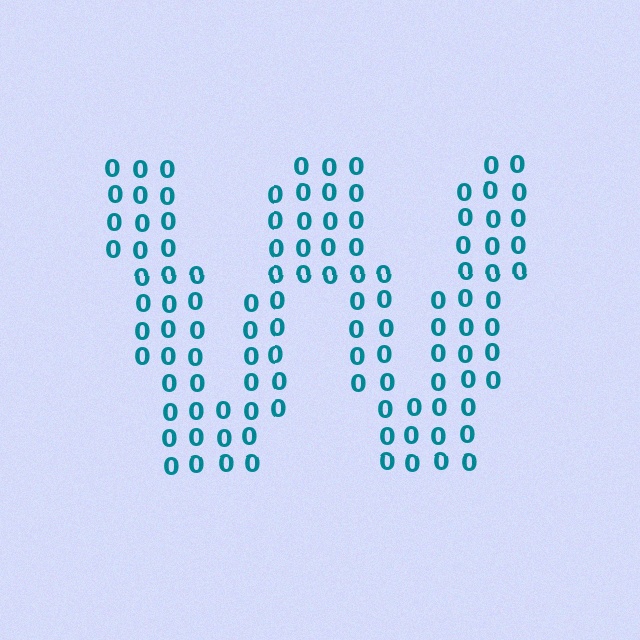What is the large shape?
The large shape is the letter W.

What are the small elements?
The small elements are digit 0's.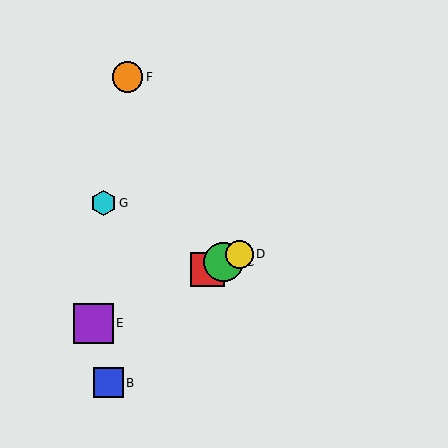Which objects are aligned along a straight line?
Objects A, C, D, E are aligned along a straight line.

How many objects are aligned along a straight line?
4 objects (A, C, D, E) are aligned along a straight line.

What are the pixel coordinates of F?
Object F is at (128, 77).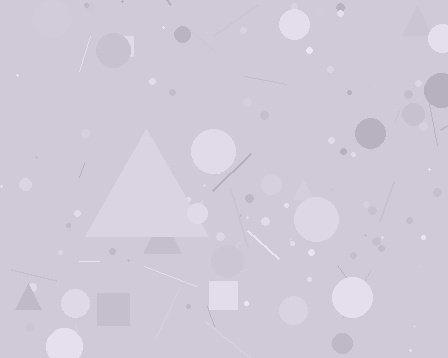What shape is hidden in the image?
A triangle is hidden in the image.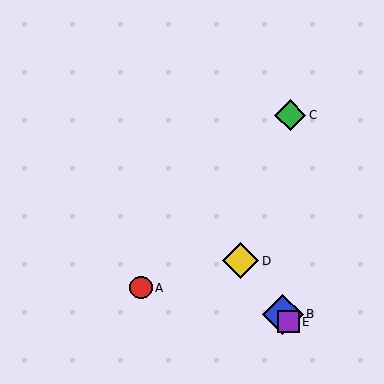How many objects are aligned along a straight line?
3 objects (B, D, E) are aligned along a straight line.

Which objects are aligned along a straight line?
Objects B, D, E are aligned along a straight line.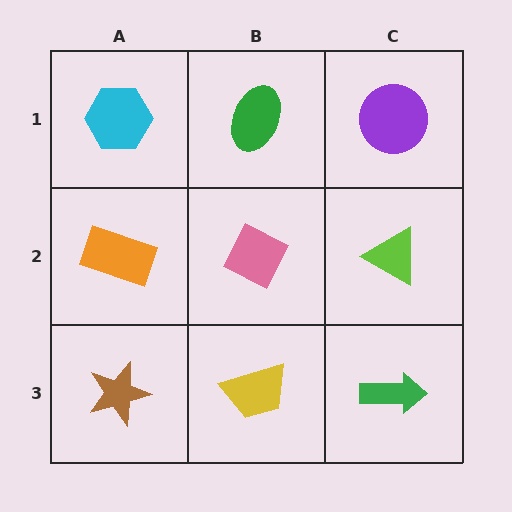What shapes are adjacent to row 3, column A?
An orange rectangle (row 2, column A), a yellow trapezoid (row 3, column B).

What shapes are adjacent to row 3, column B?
A pink diamond (row 2, column B), a brown star (row 3, column A), a green arrow (row 3, column C).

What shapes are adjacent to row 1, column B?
A pink diamond (row 2, column B), a cyan hexagon (row 1, column A), a purple circle (row 1, column C).